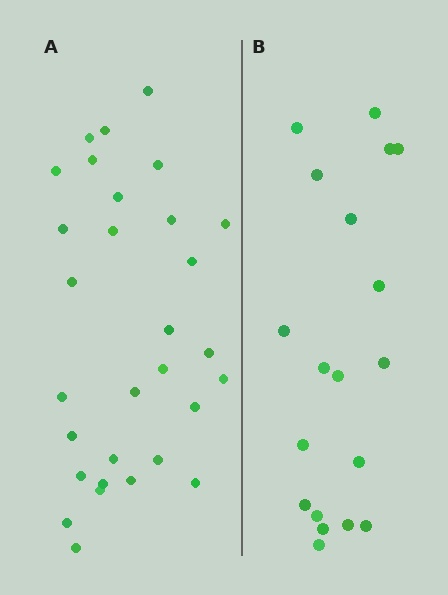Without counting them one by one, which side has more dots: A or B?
Region A (the left region) has more dots.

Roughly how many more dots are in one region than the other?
Region A has roughly 12 or so more dots than region B.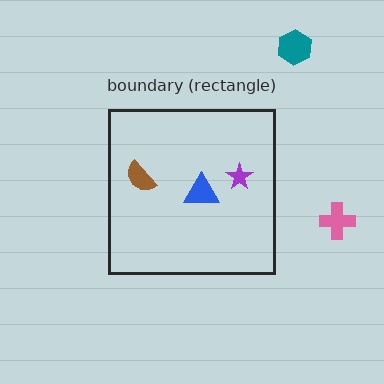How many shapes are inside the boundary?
3 inside, 2 outside.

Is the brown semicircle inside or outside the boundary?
Inside.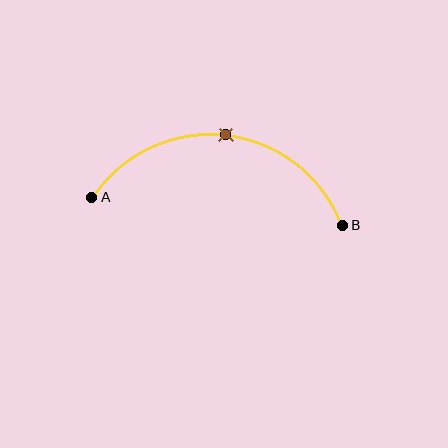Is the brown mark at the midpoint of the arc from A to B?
Yes. The brown mark lies on the arc at equal arc-length from both A and B — it is the arc midpoint.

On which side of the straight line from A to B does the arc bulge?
The arc bulges above the straight line connecting A and B.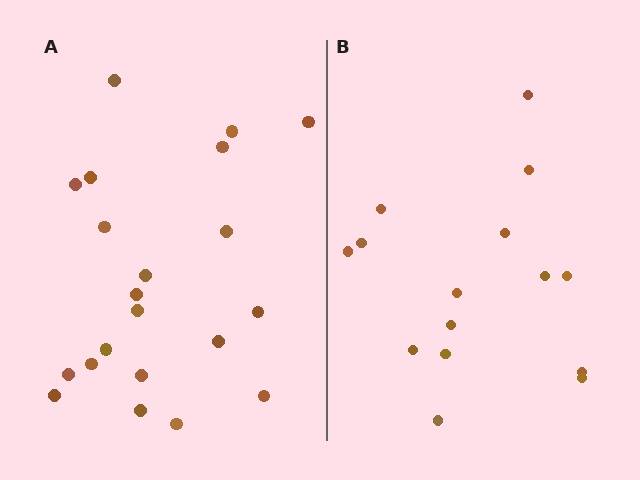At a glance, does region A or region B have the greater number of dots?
Region A (the left region) has more dots.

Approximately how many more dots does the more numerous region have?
Region A has about 6 more dots than region B.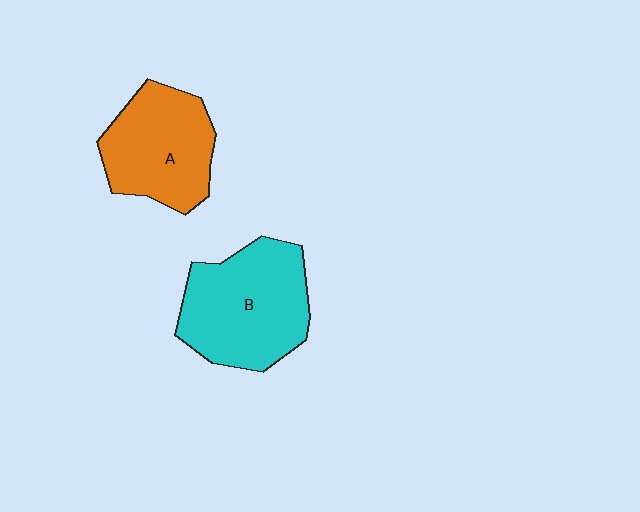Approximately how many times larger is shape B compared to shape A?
Approximately 1.2 times.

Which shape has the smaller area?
Shape A (orange).